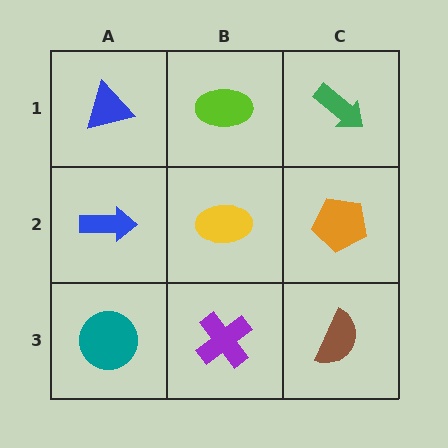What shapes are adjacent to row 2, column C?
A green arrow (row 1, column C), a brown semicircle (row 3, column C), a yellow ellipse (row 2, column B).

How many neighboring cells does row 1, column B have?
3.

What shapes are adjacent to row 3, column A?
A blue arrow (row 2, column A), a purple cross (row 3, column B).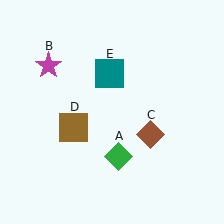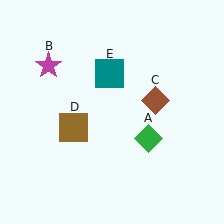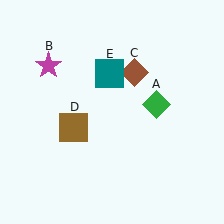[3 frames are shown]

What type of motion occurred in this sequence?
The green diamond (object A), brown diamond (object C) rotated counterclockwise around the center of the scene.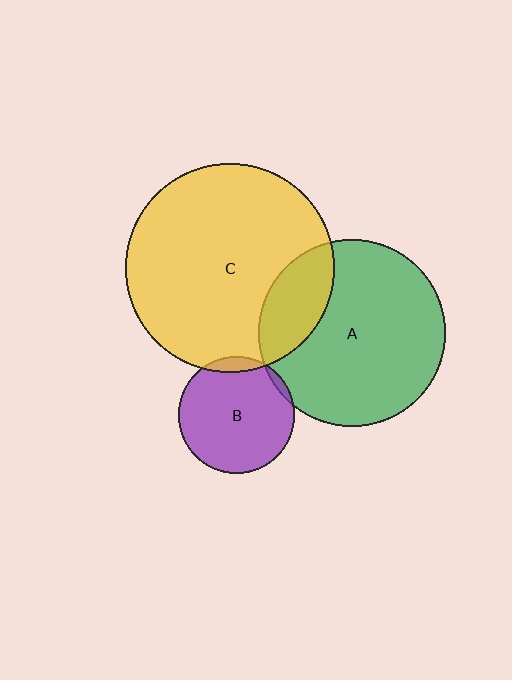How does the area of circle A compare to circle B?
Approximately 2.6 times.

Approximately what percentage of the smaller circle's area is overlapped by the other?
Approximately 5%.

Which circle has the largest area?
Circle C (yellow).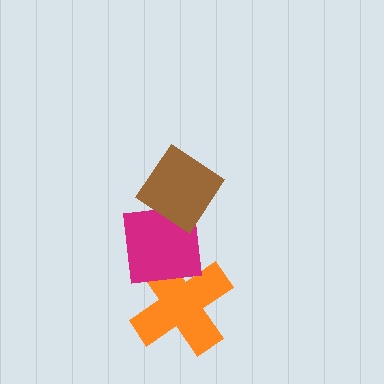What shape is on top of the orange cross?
The magenta square is on top of the orange cross.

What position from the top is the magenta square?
The magenta square is 2nd from the top.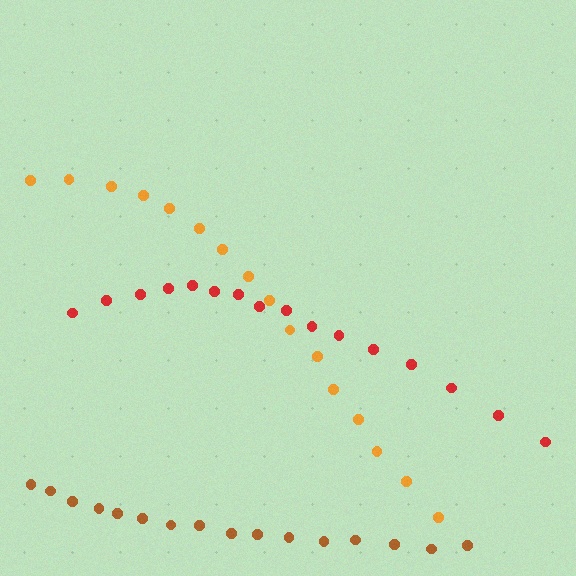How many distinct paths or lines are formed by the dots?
There are 3 distinct paths.